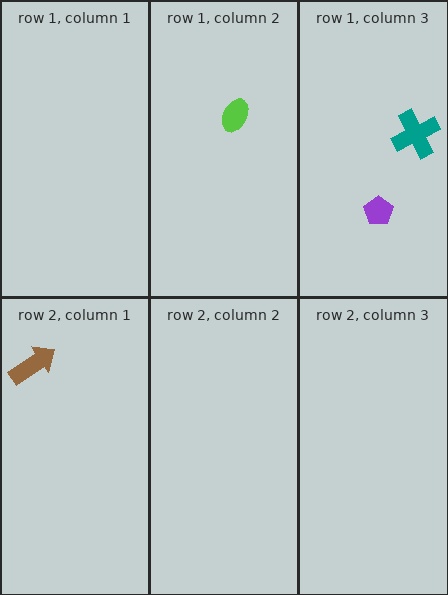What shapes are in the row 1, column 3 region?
The teal cross, the purple pentagon.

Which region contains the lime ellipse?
The row 1, column 2 region.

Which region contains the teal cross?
The row 1, column 3 region.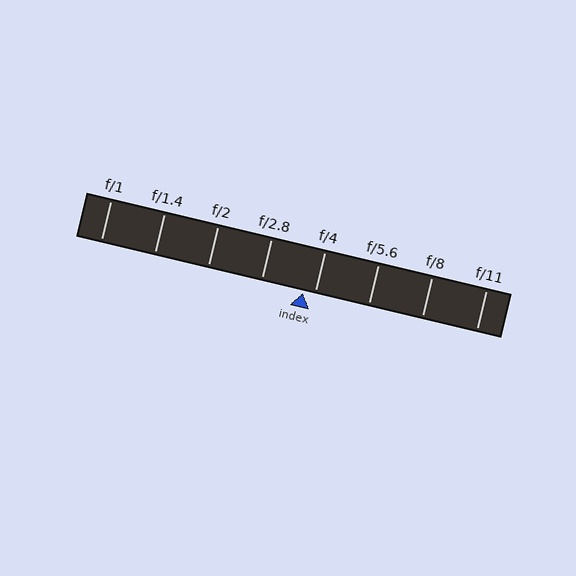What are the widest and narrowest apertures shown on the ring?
The widest aperture shown is f/1 and the narrowest is f/11.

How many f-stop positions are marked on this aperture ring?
There are 8 f-stop positions marked.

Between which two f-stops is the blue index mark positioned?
The index mark is between f/2.8 and f/4.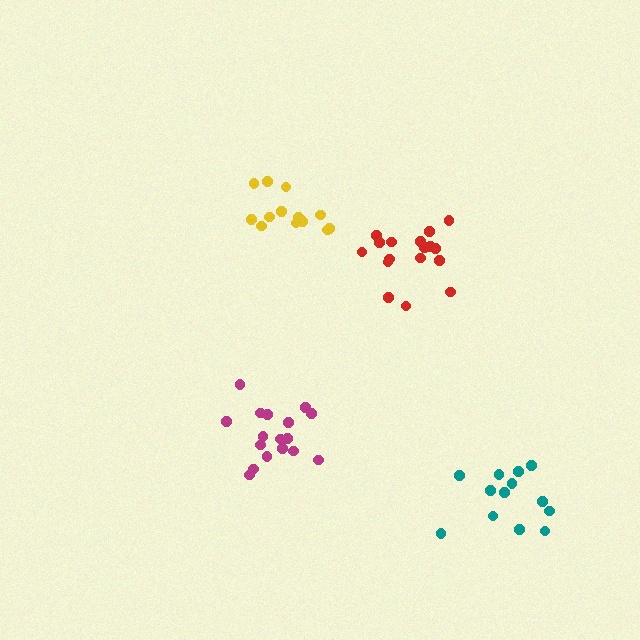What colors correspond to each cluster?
The clusters are colored: magenta, red, teal, yellow.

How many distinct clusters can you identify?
There are 4 distinct clusters.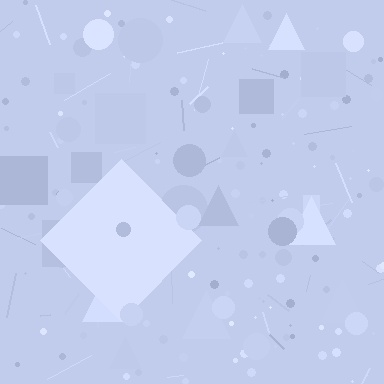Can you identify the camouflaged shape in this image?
The camouflaged shape is a diamond.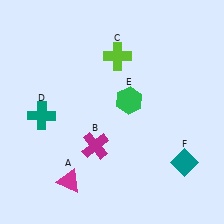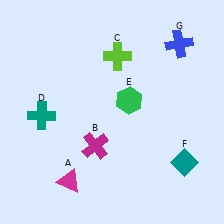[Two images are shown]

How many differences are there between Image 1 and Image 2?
There is 1 difference between the two images.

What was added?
A blue cross (G) was added in Image 2.